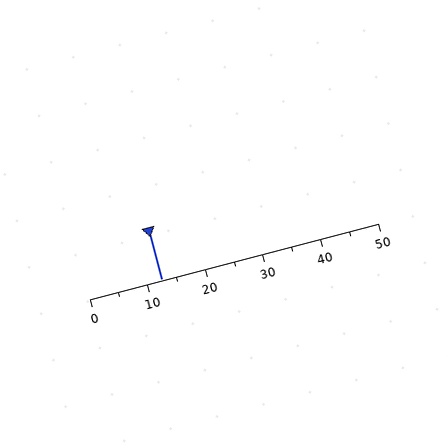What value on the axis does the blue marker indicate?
The marker indicates approximately 12.5.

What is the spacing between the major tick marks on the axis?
The major ticks are spaced 10 apart.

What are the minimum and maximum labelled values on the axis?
The axis runs from 0 to 50.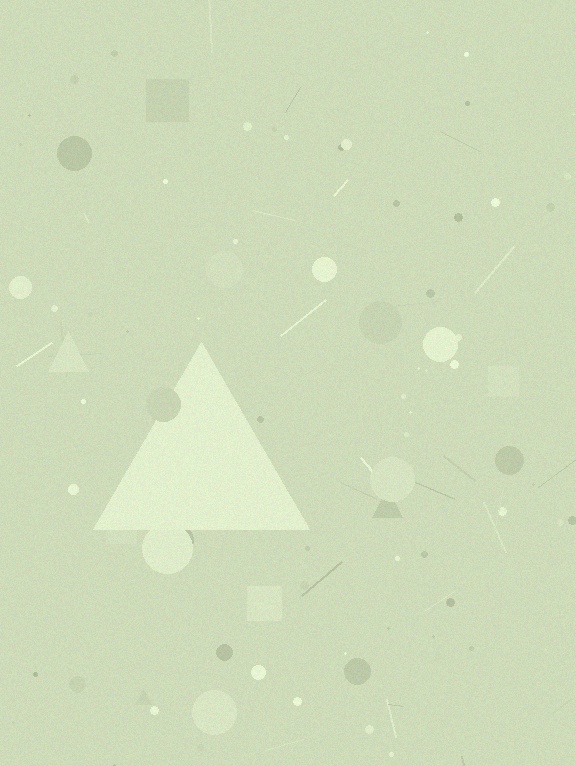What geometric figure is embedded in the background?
A triangle is embedded in the background.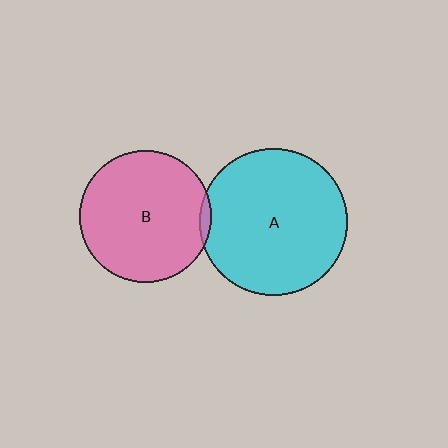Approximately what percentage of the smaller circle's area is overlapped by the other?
Approximately 5%.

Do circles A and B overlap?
Yes.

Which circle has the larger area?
Circle A (cyan).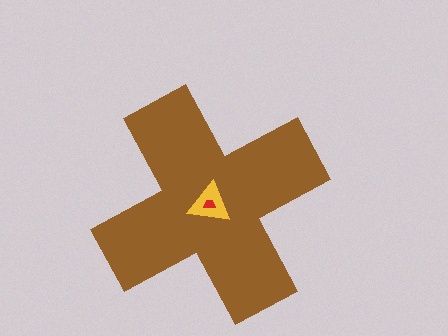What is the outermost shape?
The brown cross.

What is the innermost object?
The red trapezoid.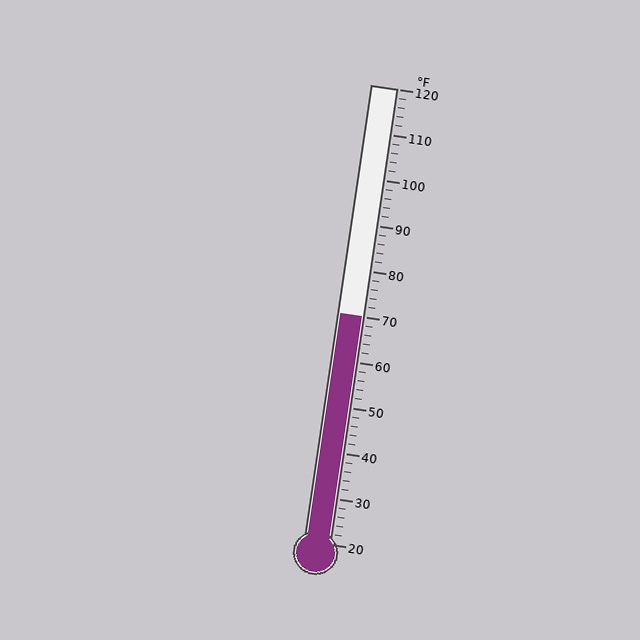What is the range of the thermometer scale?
The thermometer scale ranges from 20°F to 120°F.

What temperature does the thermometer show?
The thermometer shows approximately 70°F.